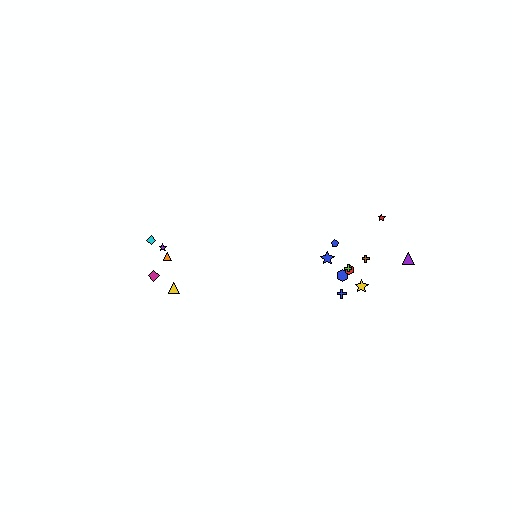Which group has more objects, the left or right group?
The right group.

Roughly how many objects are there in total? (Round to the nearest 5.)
Roughly 15 objects in total.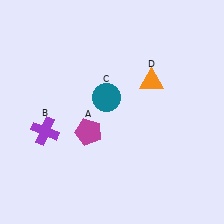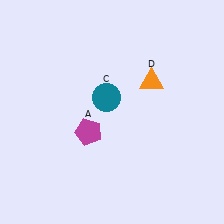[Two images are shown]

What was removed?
The purple cross (B) was removed in Image 2.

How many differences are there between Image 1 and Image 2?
There is 1 difference between the two images.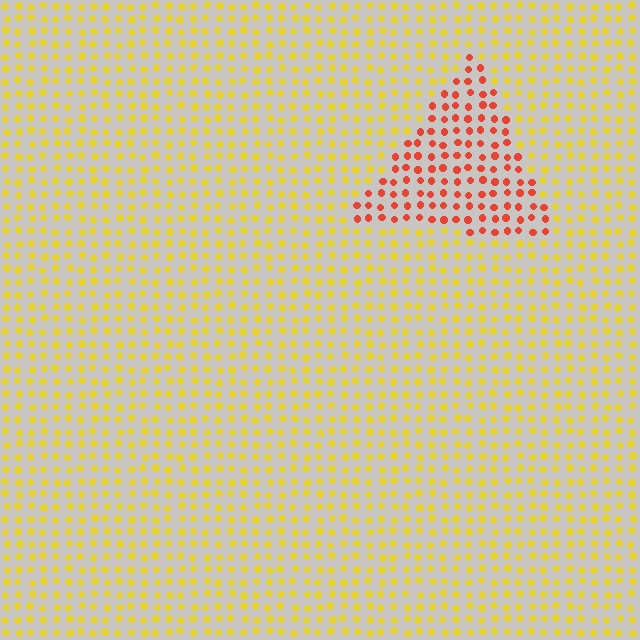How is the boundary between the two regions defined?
The boundary is defined purely by a slight shift in hue (about 48 degrees). Spacing, size, and orientation are identical on both sides.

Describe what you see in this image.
The image is filled with small yellow elements in a uniform arrangement. A triangle-shaped region is visible where the elements are tinted to a slightly different hue, forming a subtle color boundary.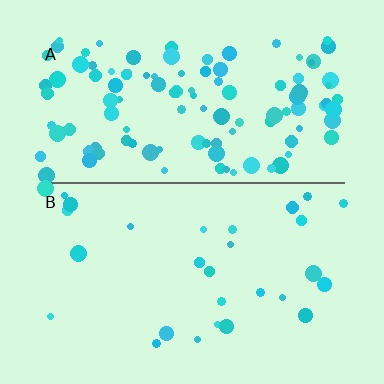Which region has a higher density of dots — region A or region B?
A (the top).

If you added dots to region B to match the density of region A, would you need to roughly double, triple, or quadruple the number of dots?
Approximately quadruple.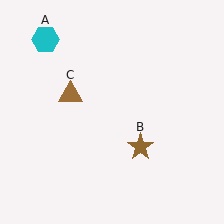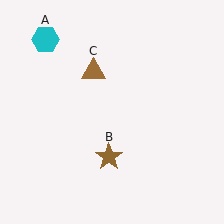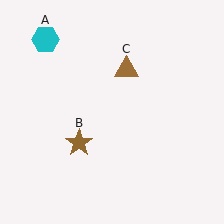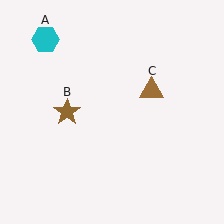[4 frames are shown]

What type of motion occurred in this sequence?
The brown star (object B), brown triangle (object C) rotated clockwise around the center of the scene.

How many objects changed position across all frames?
2 objects changed position: brown star (object B), brown triangle (object C).